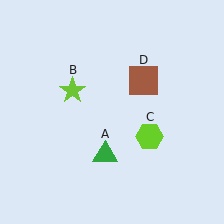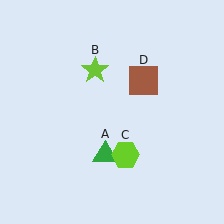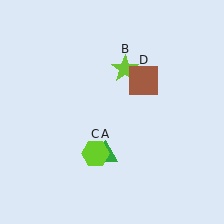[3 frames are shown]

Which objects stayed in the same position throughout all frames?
Green triangle (object A) and brown square (object D) remained stationary.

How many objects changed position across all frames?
2 objects changed position: lime star (object B), lime hexagon (object C).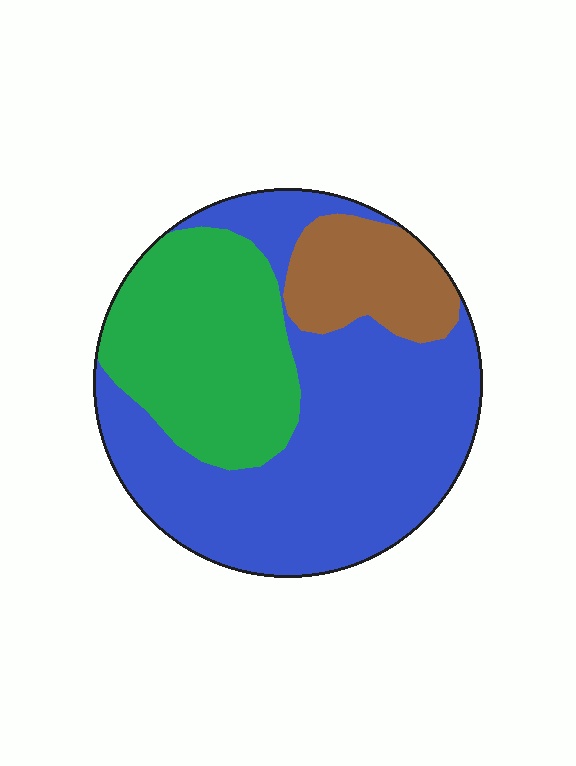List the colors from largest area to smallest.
From largest to smallest: blue, green, brown.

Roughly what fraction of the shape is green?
Green takes up about one third (1/3) of the shape.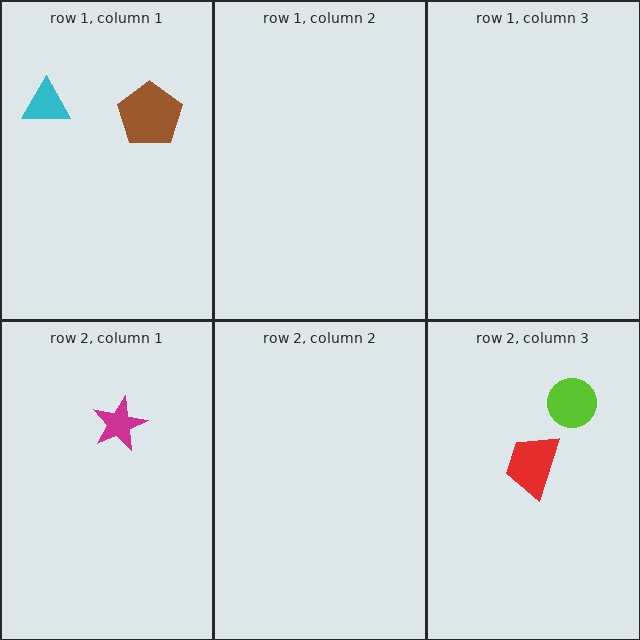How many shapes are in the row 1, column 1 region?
2.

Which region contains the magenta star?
The row 2, column 1 region.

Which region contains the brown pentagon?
The row 1, column 1 region.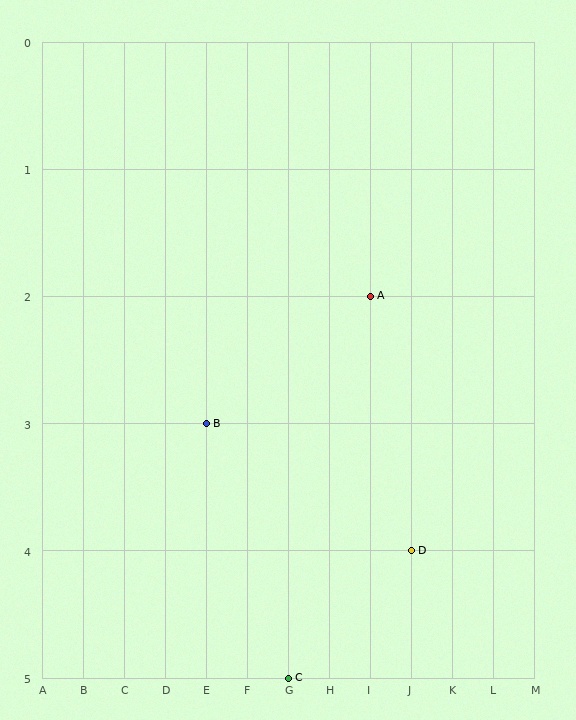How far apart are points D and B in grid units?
Points D and B are 5 columns and 1 row apart (about 5.1 grid units diagonally).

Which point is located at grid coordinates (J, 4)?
Point D is at (J, 4).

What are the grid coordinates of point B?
Point B is at grid coordinates (E, 3).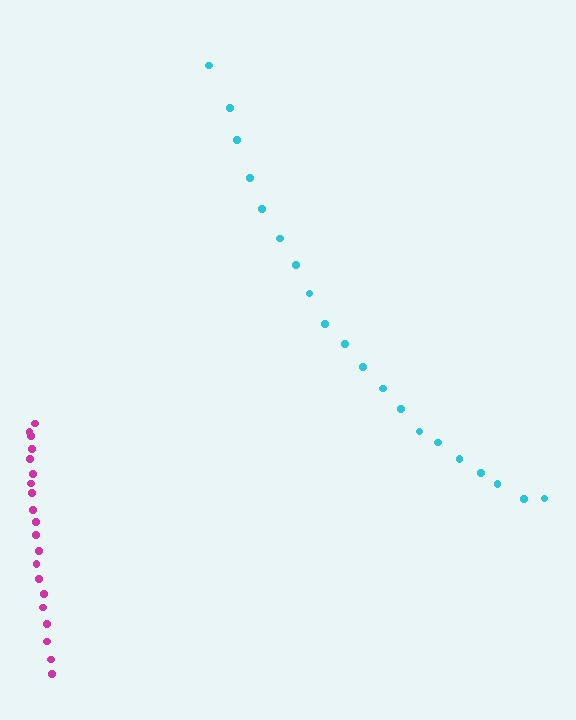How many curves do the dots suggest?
There are 2 distinct paths.